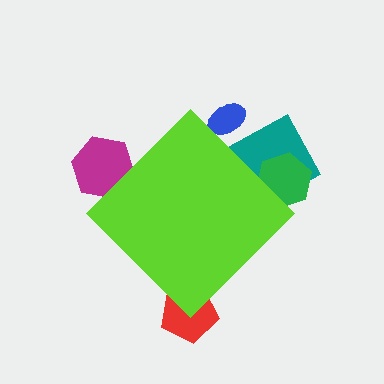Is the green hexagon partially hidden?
Yes, the green hexagon is partially hidden behind the lime diamond.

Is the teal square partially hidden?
Yes, the teal square is partially hidden behind the lime diamond.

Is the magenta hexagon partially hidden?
Yes, the magenta hexagon is partially hidden behind the lime diamond.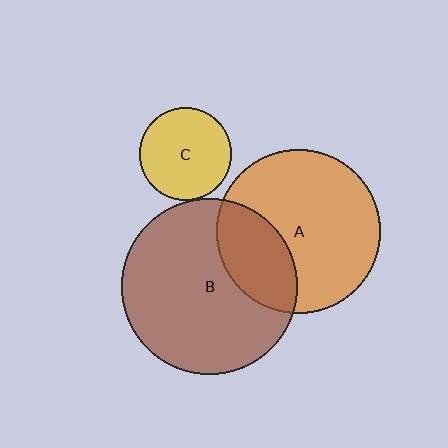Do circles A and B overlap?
Yes.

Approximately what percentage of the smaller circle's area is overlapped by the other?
Approximately 30%.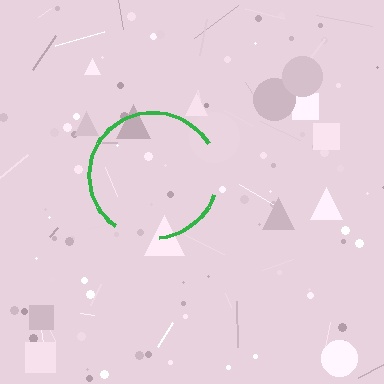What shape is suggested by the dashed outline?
The dashed outline suggests a circle.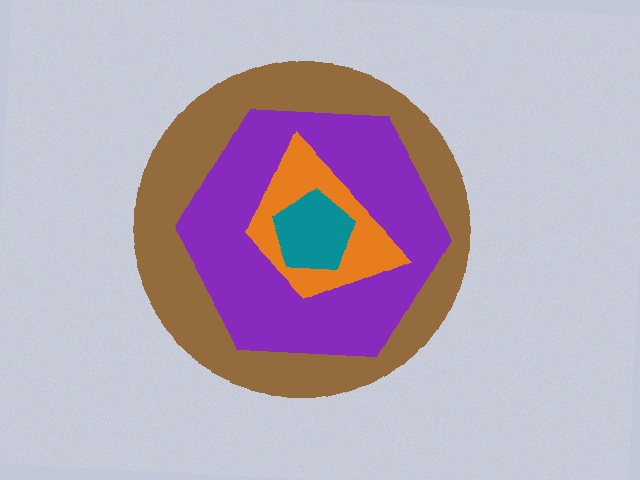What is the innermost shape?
The teal pentagon.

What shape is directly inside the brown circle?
The purple hexagon.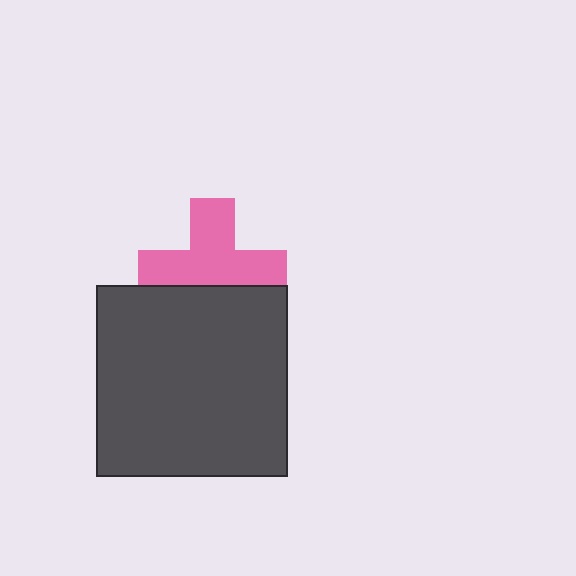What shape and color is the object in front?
The object in front is a dark gray square.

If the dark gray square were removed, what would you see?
You would see the complete pink cross.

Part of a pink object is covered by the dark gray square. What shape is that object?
It is a cross.